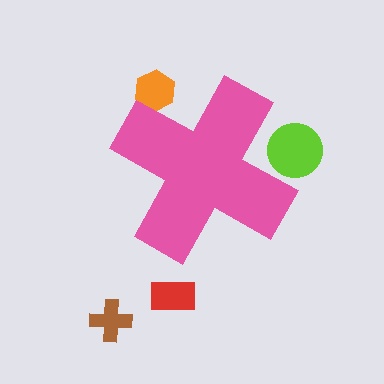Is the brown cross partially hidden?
No, the brown cross is fully visible.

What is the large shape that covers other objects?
A pink cross.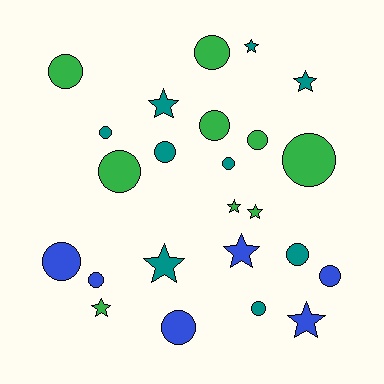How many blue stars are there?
There are 2 blue stars.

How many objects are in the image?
There are 24 objects.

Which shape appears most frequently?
Circle, with 15 objects.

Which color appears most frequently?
Green, with 9 objects.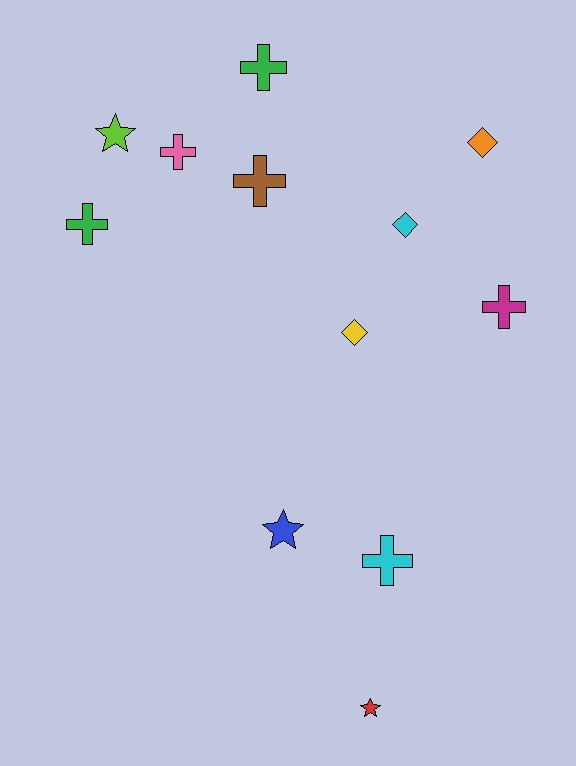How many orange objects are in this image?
There is 1 orange object.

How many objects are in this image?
There are 12 objects.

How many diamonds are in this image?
There are 3 diamonds.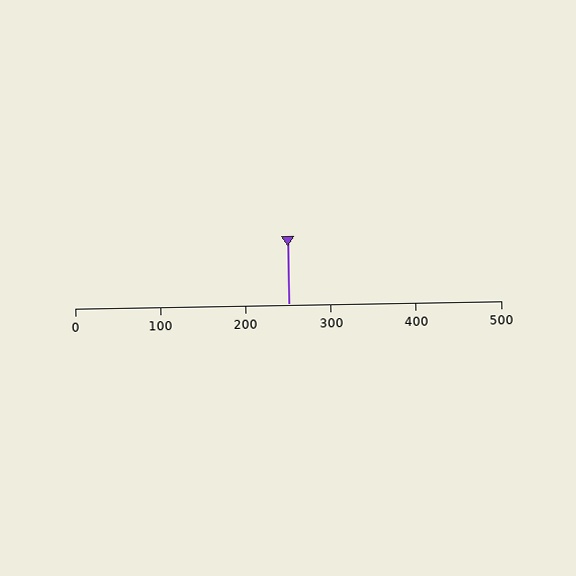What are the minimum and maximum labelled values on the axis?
The axis runs from 0 to 500.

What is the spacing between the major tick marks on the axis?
The major ticks are spaced 100 apart.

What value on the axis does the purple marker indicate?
The marker indicates approximately 250.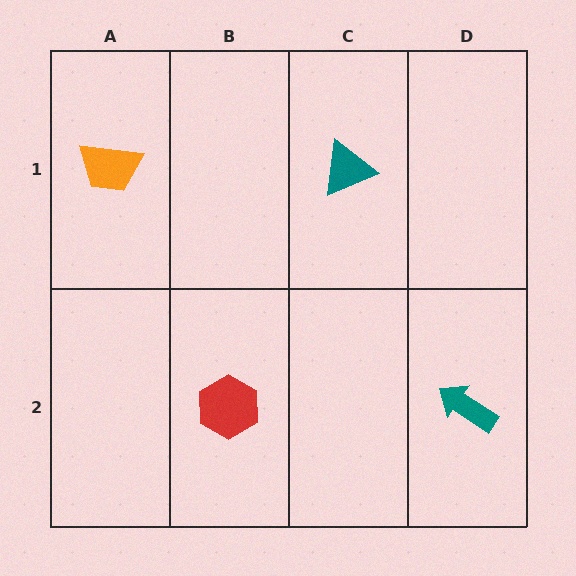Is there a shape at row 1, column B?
No, that cell is empty.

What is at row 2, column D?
A teal arrow.